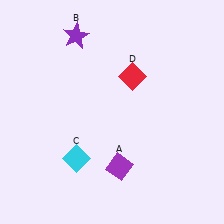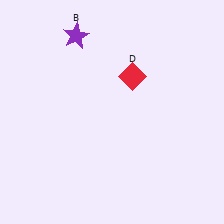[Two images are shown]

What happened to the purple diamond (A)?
The purple diamond (A) was removed in Image 2. It was in the bottom-right area of Image 1.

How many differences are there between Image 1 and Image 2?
There are 2 differences between the two images.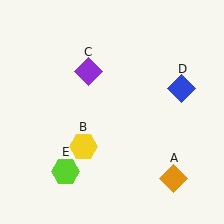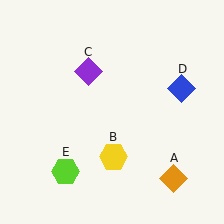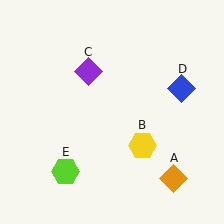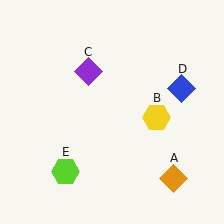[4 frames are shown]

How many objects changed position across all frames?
1 object changed position: yellow hexagon (object B).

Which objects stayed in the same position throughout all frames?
Orange diamond (object A) and purple diamond (object C) and blue diamond (object D) and lime hexagon (object E) remained stationary.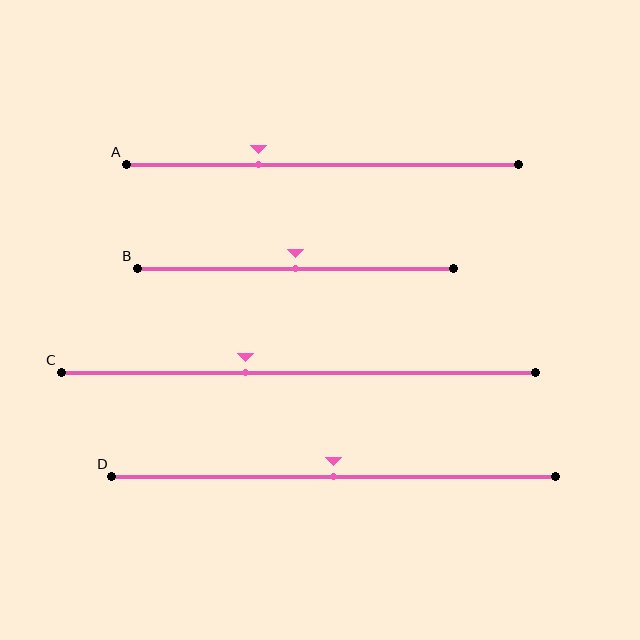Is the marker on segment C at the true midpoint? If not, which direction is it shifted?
No, the marker on segment C is shifted to the left by about 11% of the segment length.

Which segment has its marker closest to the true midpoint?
Segment B has its marker closest to the true midpoint.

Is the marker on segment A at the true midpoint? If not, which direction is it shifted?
No, the marker on segment A is shifted to the left by about 16% of the segment length.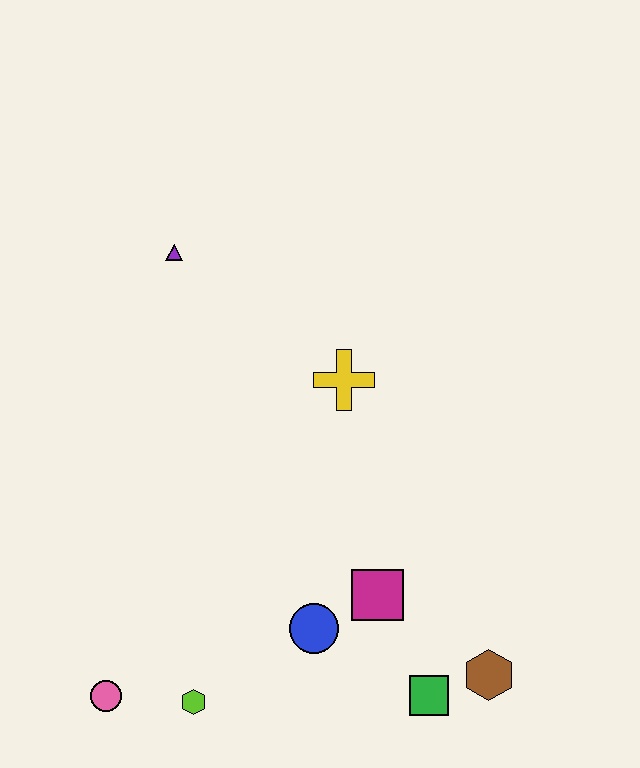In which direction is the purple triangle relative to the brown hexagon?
The purple triangle is above the brown hexagon.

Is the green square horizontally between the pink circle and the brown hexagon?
Yes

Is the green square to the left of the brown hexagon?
Yes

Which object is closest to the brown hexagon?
The green square is closest to the brown hexagon.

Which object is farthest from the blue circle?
The purple triangle is farthest from the blue circle.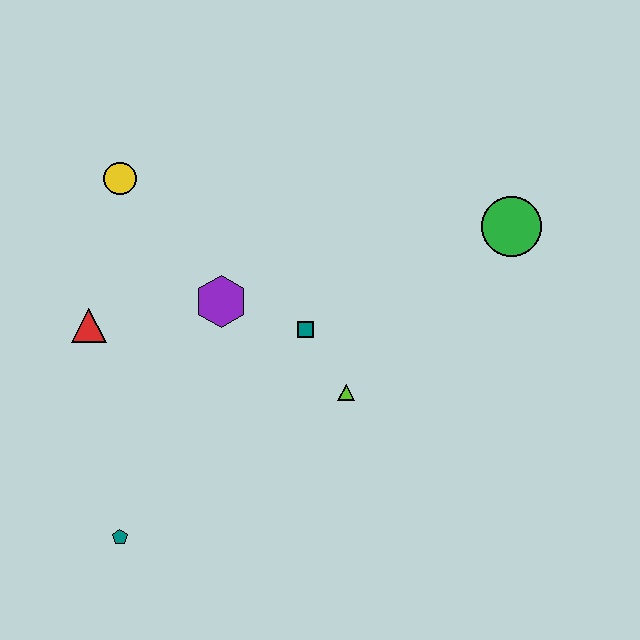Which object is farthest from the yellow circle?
The green circle is farthest from the yellow circle.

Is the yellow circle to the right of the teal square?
No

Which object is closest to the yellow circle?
The red triangle is closest to the yellow circle.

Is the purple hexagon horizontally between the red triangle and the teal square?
Yes